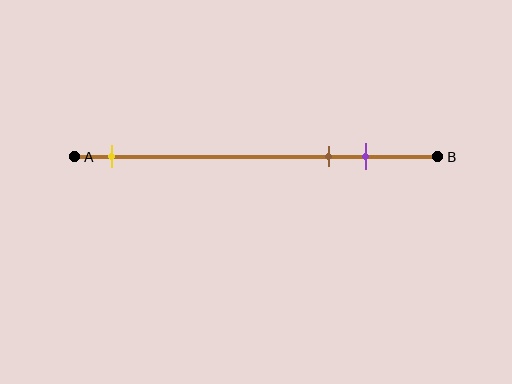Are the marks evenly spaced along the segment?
No, the marks are not evenly spaced.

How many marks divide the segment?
There are 3 marks dividing the segment.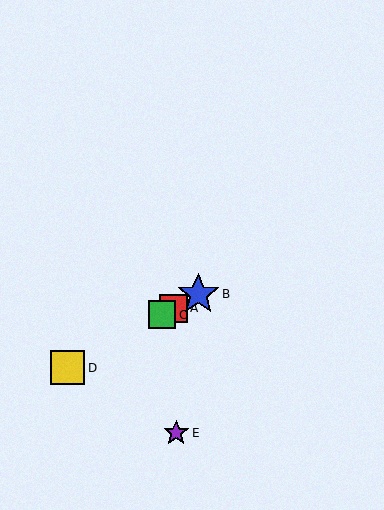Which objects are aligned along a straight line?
Objects A, B, C, D are aligned along a straight line.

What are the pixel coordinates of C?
Object C is at (162, 315).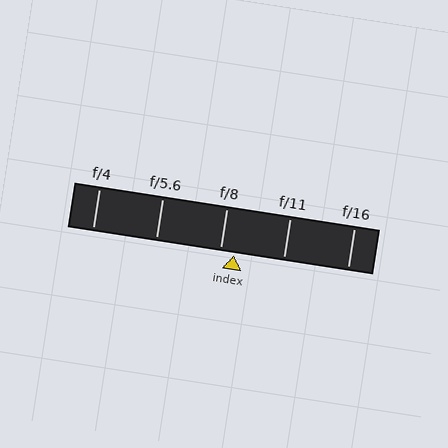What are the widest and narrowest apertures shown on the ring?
The widest aperture shown is f/4 and the narrowest is f/16.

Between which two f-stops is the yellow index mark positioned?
The index mark is between f/8 and f/11.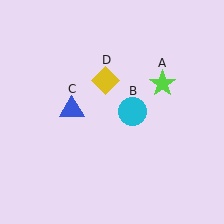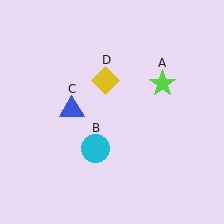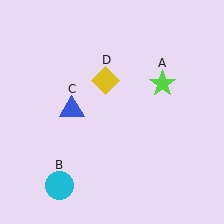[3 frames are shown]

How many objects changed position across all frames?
1 object changed position: cyan circle (object B).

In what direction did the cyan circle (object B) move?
The cyan circle (object B) moved down and to the left.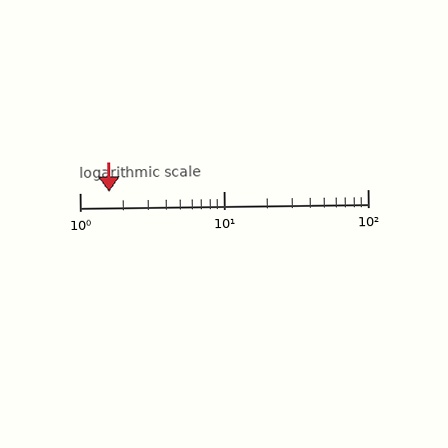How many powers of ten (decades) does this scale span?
The scale spans 2 decades, from 1 to 100.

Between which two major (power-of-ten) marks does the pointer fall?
The pointer is between 1 and 10.